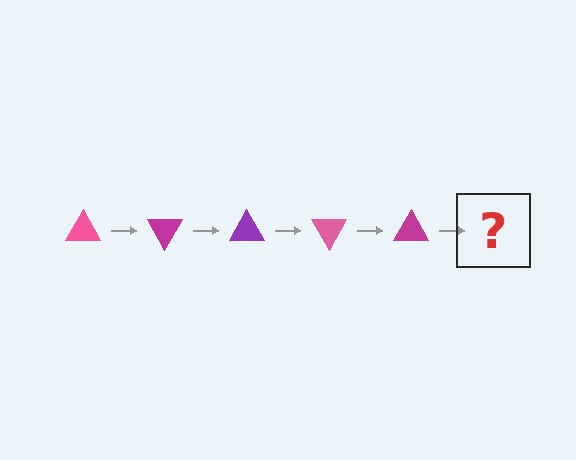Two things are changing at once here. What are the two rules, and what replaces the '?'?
The two rules are that it rotates 60 degrees each step and the color cycles through pink, magenta, and purple. The '?' should be a purple triangle, rotated 300 degrees from the start.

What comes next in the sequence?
The next element should be a purple triangle, rotated 300 degrees from the start.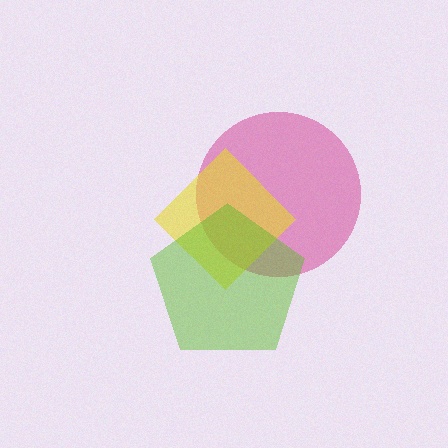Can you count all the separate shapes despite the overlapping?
Yes, there are 3 separate shapes.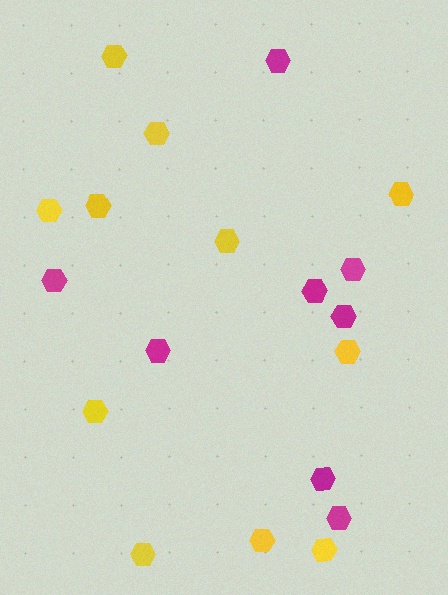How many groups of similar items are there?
There are 2 groups: one group of yellow hexagons (11) and one group of magenta hexagons (8).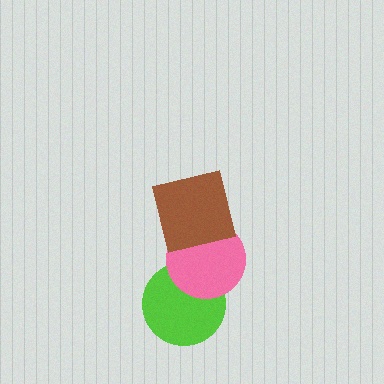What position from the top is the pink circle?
The pink circle is 2nd from the top.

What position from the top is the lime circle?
The lime circle is 3rd from the top.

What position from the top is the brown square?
The brown square is 1st from the top.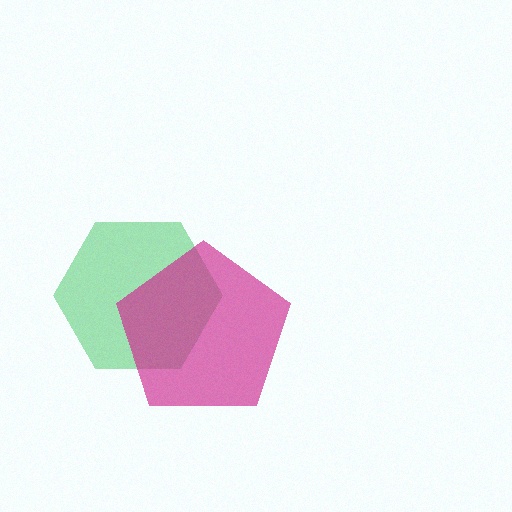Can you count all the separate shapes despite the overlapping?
Yes, there are 2 separate shapes.